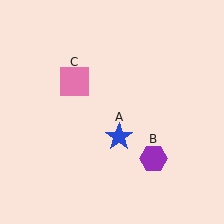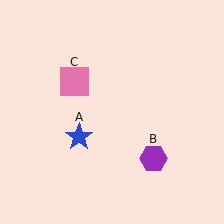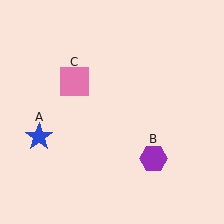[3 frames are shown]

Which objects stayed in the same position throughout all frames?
Purple hexagon (object B) and pink square (object C) remained stationary.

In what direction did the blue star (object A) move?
The blue star (object A) moved left.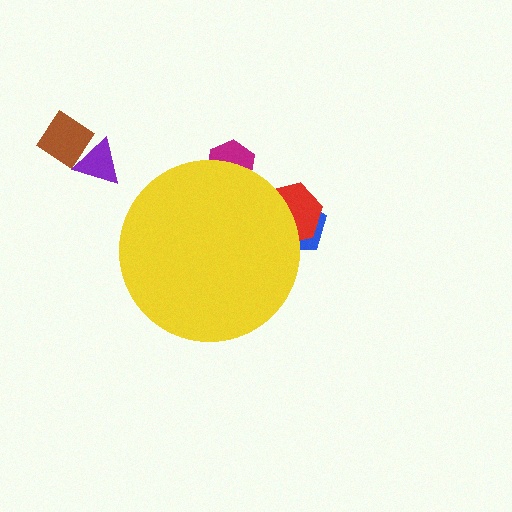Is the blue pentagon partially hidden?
Yes, the blue pentagon is partially hidden behind the yellow circle.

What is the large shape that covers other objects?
A yellow circle.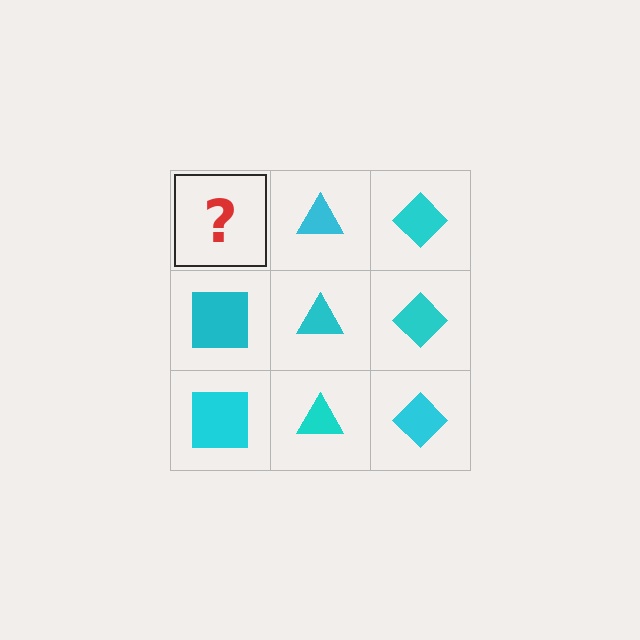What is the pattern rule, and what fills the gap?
The rule is that each column has a consistent shape. The gap should be filled with a cyan square.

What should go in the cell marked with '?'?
The missing cell should contain a cyan square.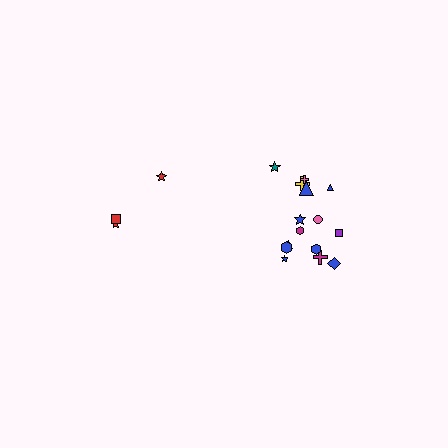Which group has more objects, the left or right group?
The right group.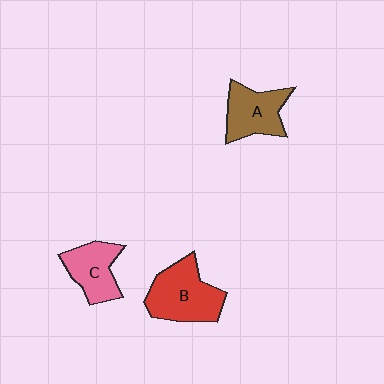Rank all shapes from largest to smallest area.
From largest to smallest: B (red), A (brown), C (pink).